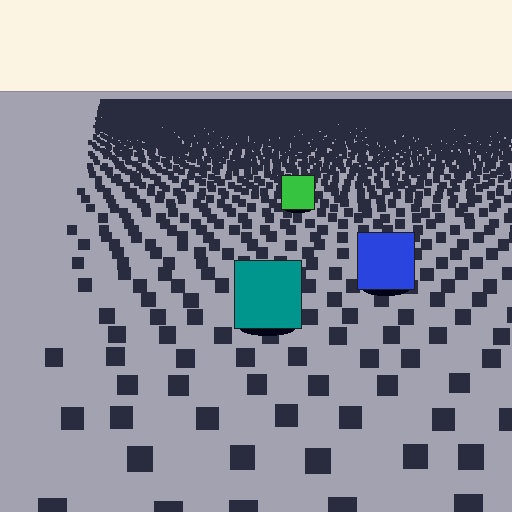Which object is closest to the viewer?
The teal square is closest. The texture marks near it are larger and more spread out.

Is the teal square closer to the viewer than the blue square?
Yes. The teal square is closer — you can tell from the texture gradient: the ground texture is coarser near it.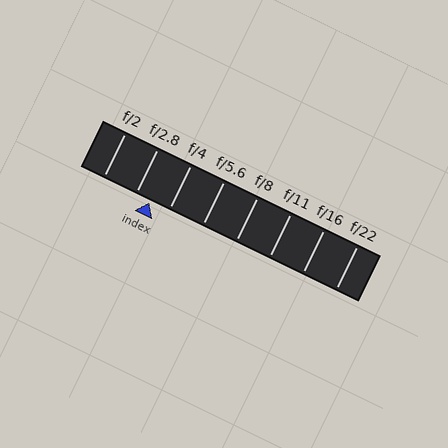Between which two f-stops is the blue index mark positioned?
The index mark is between f/2.8 and f/4.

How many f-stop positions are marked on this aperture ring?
There are 8 f-stop positions marked.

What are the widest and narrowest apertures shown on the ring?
The widest aperture shown is f/2 and the narrowest is f/22.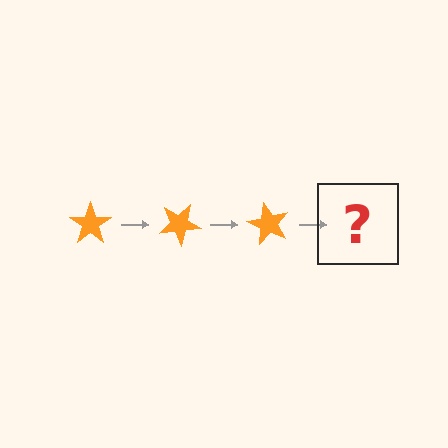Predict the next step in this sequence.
The next step is an orange star rotated 90 degrees.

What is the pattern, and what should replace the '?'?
The pattern is that the star rotates 30 degrees each step. The '?' should be an orange star rotated 90 degrees.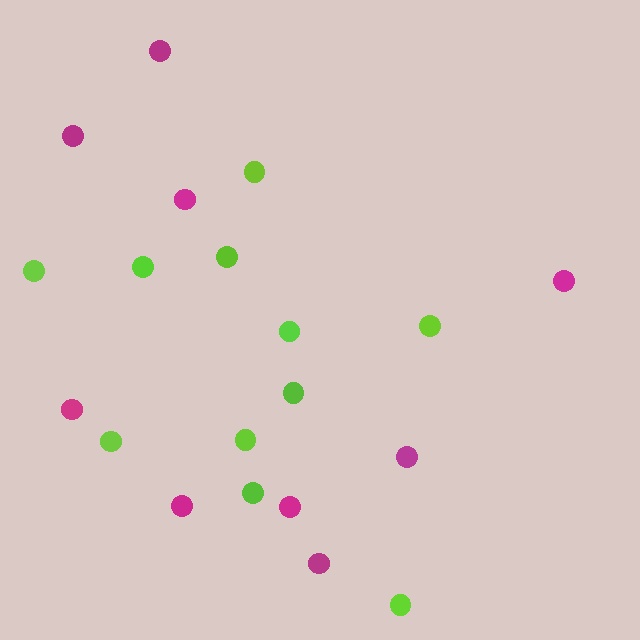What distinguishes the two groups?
There are 2 groups: one group of magenta circles (9) and one group of lime circles (11).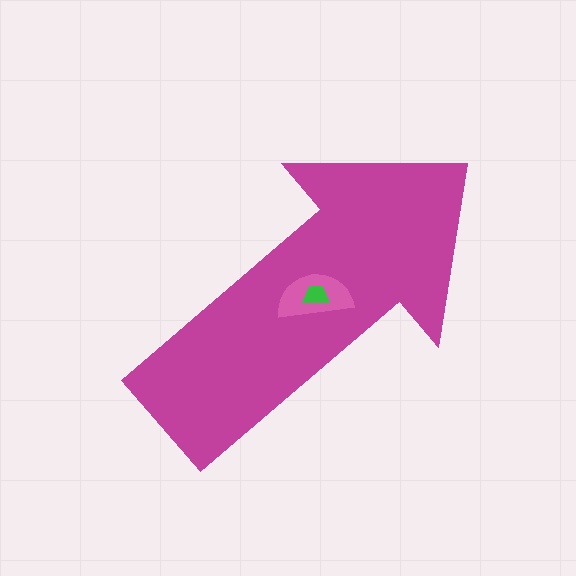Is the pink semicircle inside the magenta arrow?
Yes.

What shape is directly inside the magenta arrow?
The pink semicircle.